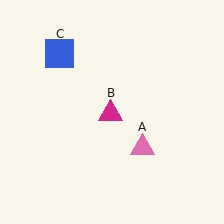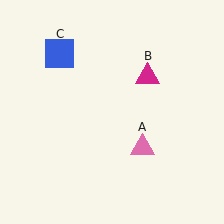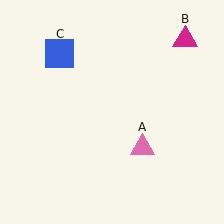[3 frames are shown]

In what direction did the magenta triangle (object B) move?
The magenta triangle (object B) moved up and to the right.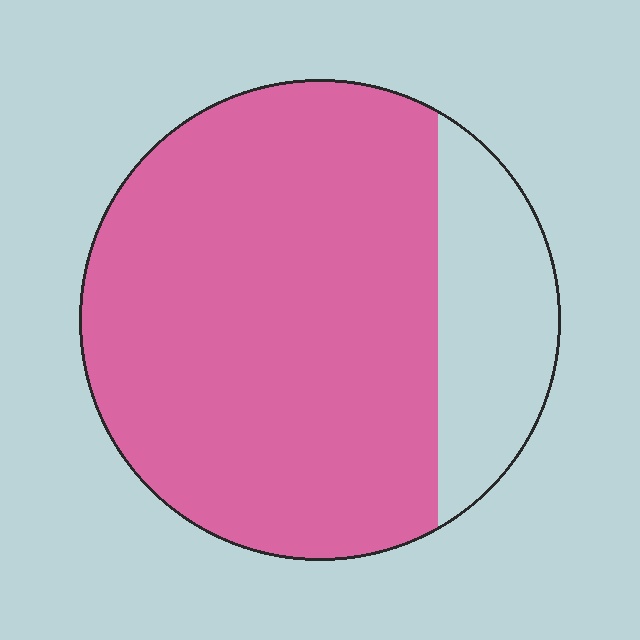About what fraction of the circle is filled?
About four fifths (4/5).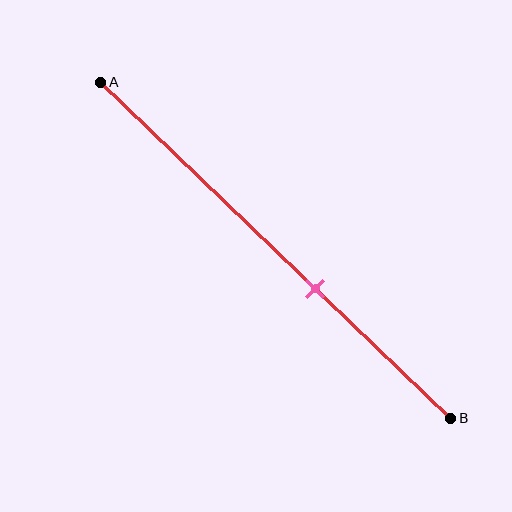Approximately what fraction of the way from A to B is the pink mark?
The pink mark is approximately 60% of the way from A to B.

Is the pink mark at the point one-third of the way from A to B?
No, the mark is at about 60% from A, not at the 33% one-third point.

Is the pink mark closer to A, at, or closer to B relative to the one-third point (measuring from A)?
The pink mark is closer to point B than the one-third point of segment AB.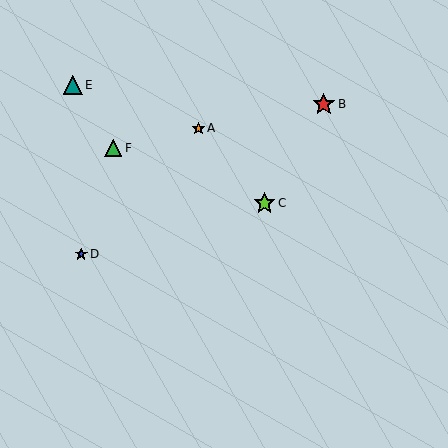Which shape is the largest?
The red star (labeled B) is the largest.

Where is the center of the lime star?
The center of the lime star is at (264, 203).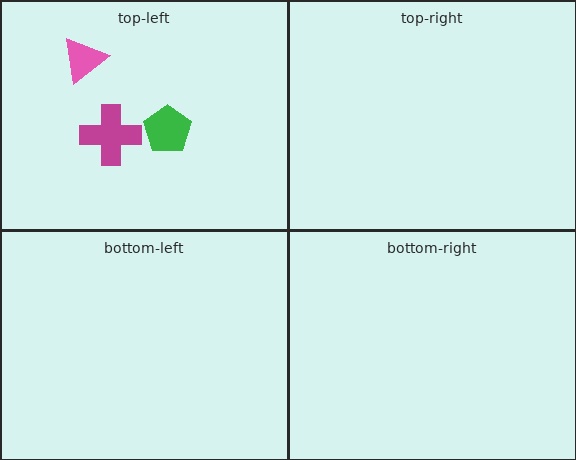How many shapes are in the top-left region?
3.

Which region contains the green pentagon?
The top-left region.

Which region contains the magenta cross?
The top-left region.